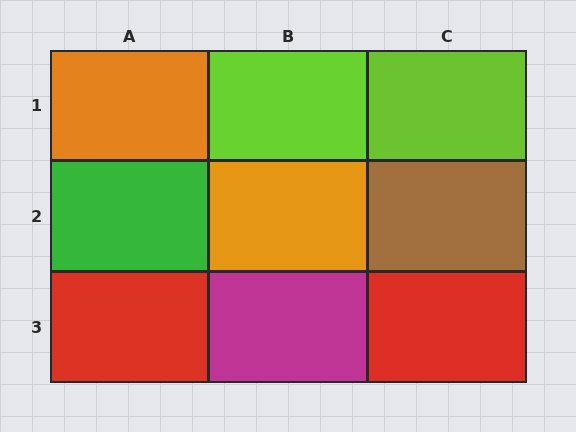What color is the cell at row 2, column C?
Brown.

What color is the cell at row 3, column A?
Red.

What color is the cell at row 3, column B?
Magenta.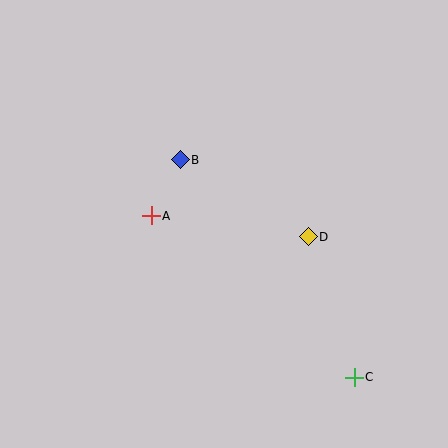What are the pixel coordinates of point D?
Point D is at (308, 237).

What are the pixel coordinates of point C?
Point C is at (354, 377).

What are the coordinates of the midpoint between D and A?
The midpoint between D and A is at (230, 226).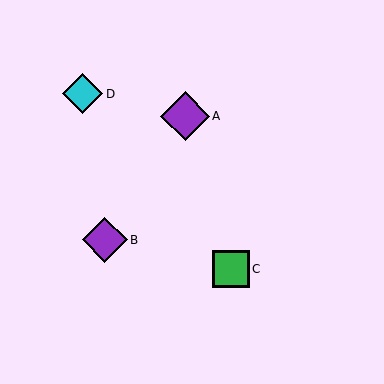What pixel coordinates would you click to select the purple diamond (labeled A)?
Click at (185, 116) to select the purple diamond A.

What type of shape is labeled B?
Shape B is a purple diamond.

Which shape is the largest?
The purple diamond (labeled A) is the largest.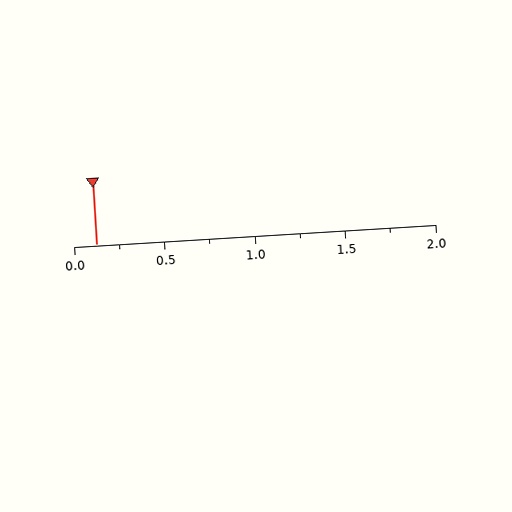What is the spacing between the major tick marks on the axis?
The major ticks are spaced 0.5 apart.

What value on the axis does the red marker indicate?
The marker indicates approximately 0.12.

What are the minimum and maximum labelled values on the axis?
The axis runs from 0.0 to 2.0.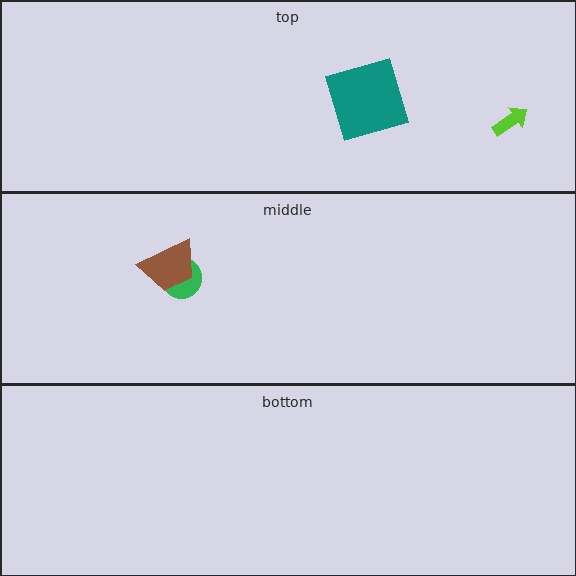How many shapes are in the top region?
2.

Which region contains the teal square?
The top region.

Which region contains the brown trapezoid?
The middle region.